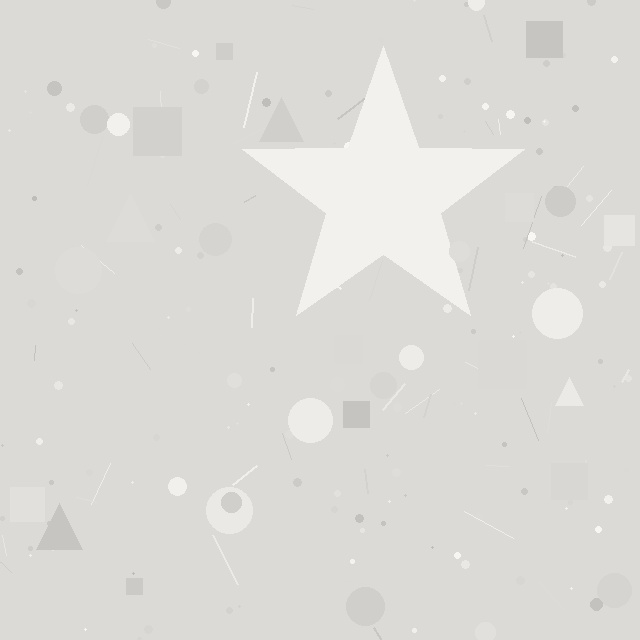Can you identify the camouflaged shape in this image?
The camouflaged shape is a star.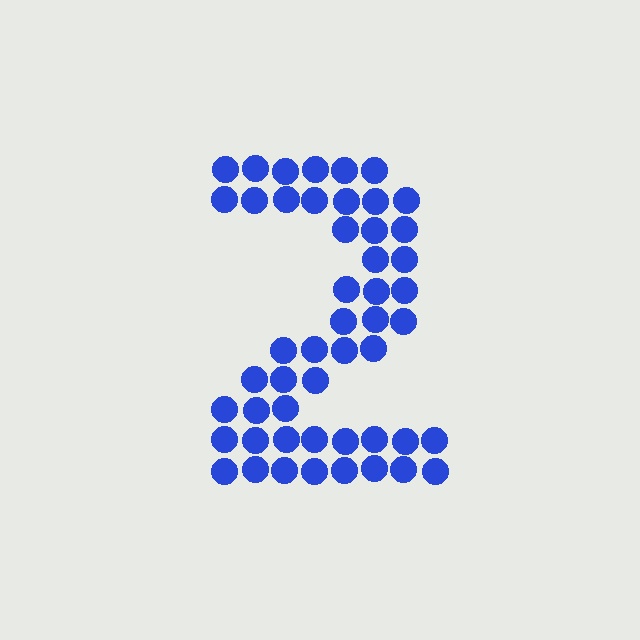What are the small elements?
The small elements are circles.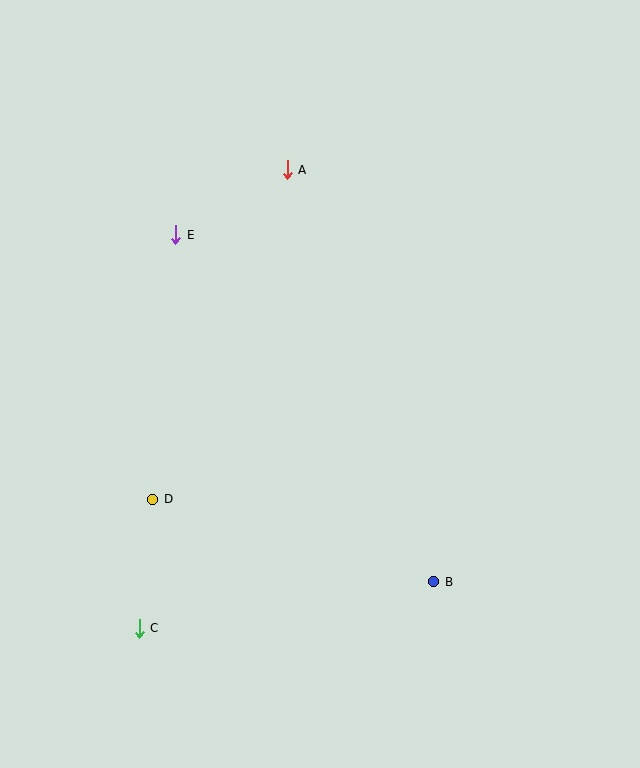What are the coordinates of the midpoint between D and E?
The midpoint between D and E is at (164, 367).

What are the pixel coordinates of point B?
Point B is at (434, 582).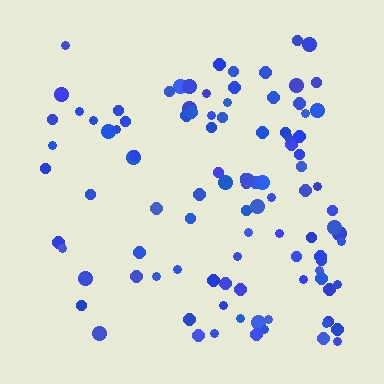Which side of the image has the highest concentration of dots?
The right.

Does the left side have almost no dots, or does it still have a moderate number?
Still a moderate number, just noticeably fewer than the right.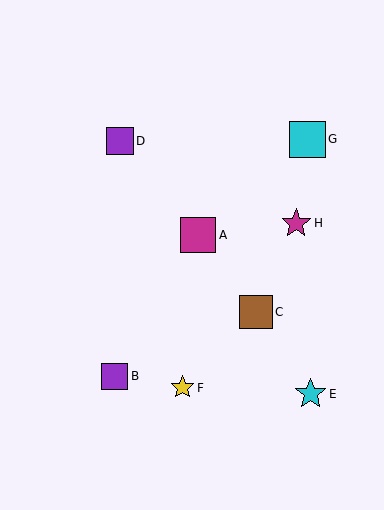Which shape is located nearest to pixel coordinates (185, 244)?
The magenta square (labeled A) at (198, 235) is nearest to that location.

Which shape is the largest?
The cyan square (labeled G) is the largest.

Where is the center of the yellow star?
The center of the yellow star is at (182, 388).